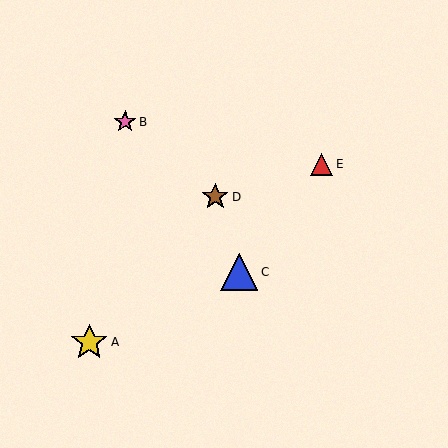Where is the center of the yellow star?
The center of the yellow star is at (89, 342).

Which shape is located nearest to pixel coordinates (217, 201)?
The brown star (labeled D) at (215, 197) is nearest to that location.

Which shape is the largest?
The blue triangle (labeled C) is the largest.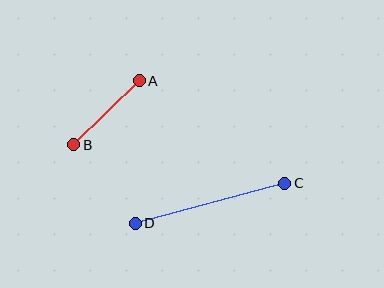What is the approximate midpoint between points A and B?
The midpoint is at approximately (107, 113) pixels.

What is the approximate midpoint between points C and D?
The midpoint is at approximately (210, 203) pixels.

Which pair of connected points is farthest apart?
Points C and D are farthest apart.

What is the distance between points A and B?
The distance is approximately 92 pixels.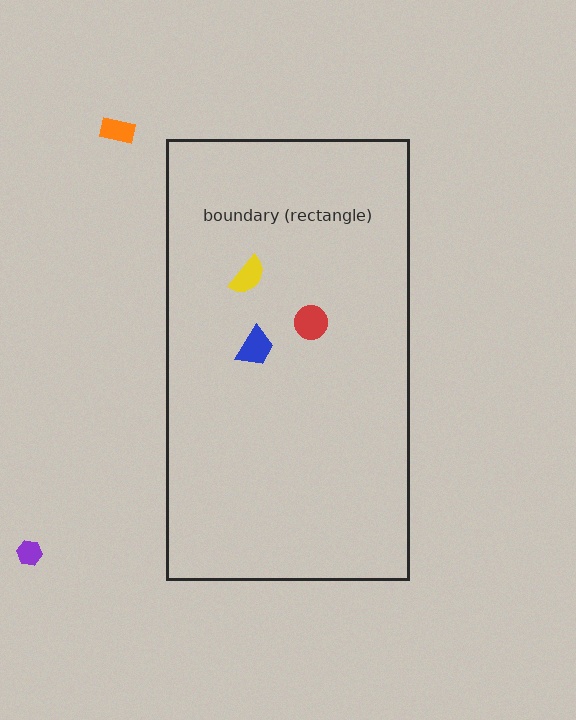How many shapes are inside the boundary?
3 inside, 2 outside.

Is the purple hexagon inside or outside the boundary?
Outside.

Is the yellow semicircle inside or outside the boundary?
Inside.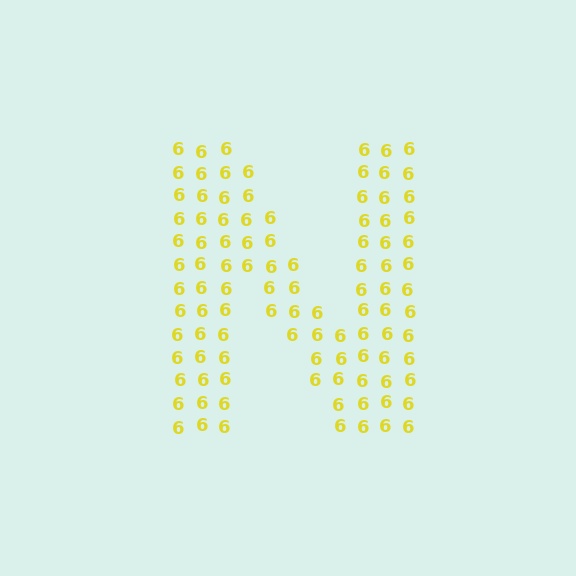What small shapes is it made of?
It is made of small digit 6's.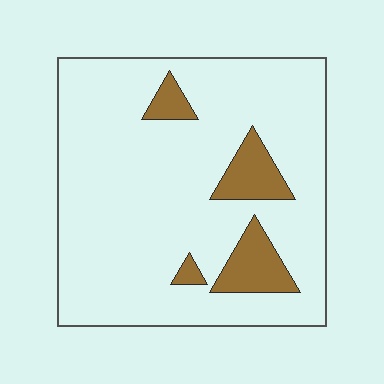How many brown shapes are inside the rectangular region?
4.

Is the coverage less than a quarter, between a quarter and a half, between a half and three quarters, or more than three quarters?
Less than a quarter.